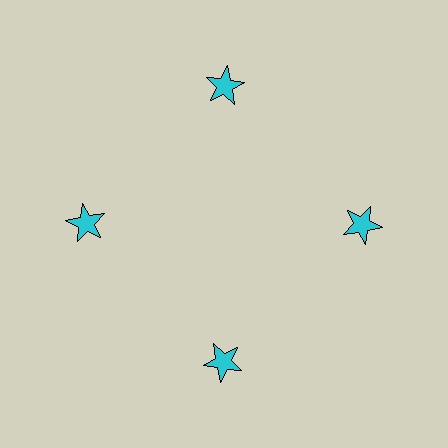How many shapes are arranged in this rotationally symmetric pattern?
There are 4 shapes, arranged in 4 groups of 1.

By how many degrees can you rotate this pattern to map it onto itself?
The pattern maps onto itself every 90 degrees of rotation.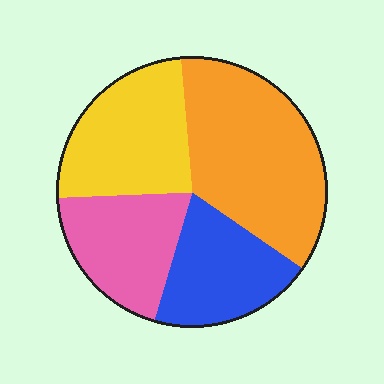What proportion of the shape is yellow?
Yellow covers roughly 25% of the shape.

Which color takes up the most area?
Orange, at roughly 35%.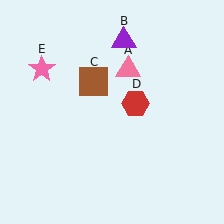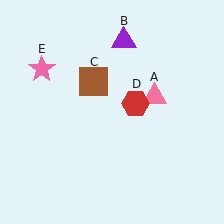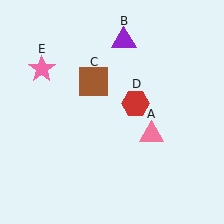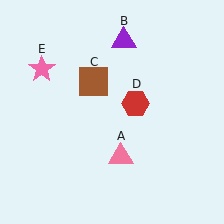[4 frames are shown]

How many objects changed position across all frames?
1 object changed position: pink triangle (object A).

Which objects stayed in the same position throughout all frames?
Purple triangle (object B) and brown square (object C) and red hexagon (object D) and pink star (object E) remained stationary.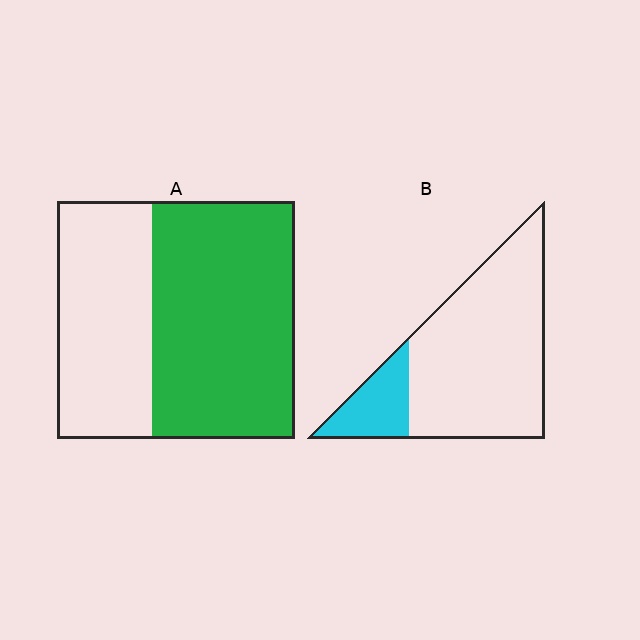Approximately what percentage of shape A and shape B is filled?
A is approximately 60% and B is approximately 20%.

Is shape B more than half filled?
No.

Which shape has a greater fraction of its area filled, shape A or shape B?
Shape A.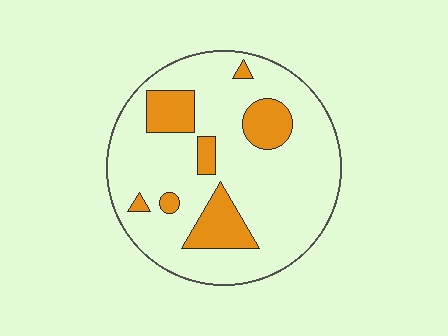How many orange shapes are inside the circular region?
7.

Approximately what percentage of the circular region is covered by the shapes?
Approximately 20%.